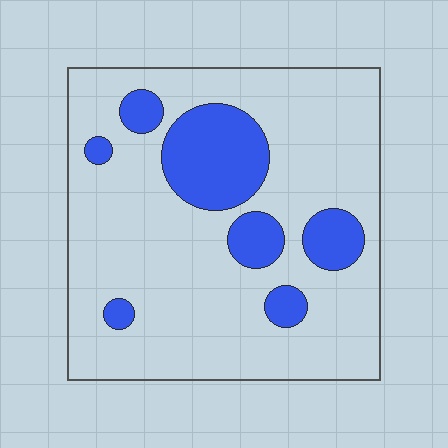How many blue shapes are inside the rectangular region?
7.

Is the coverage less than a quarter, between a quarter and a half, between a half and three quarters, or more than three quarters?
Less than a quarter.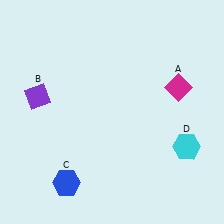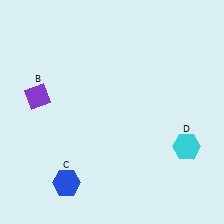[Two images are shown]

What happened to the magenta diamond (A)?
The magenta diamond (A) was removed in Image 2. It was in the top-right area of Image 1.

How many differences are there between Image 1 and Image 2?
There is 1 difference between the two images.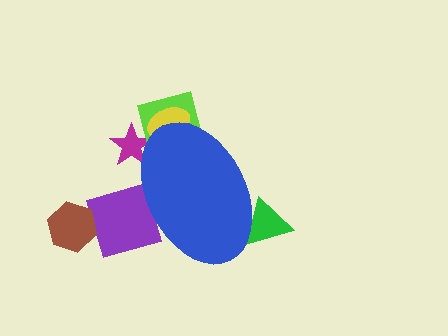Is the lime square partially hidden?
Yes, the lime square is partially hidden behind the blue ellipse.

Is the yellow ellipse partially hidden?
Yes, the yellow ellipse is partially hidden behind the blue ellipse.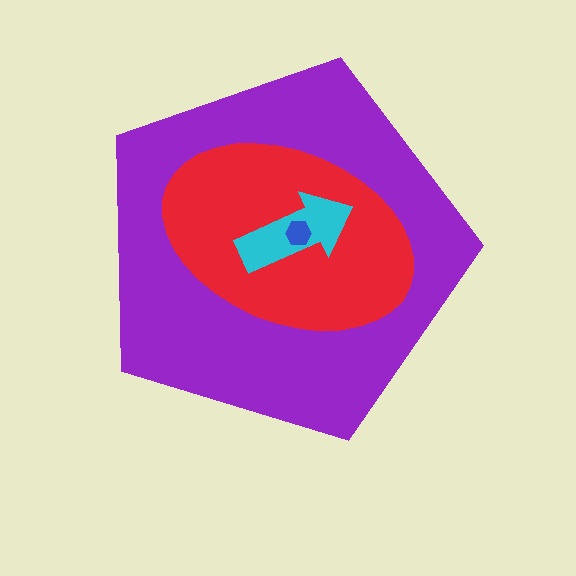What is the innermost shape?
The blue hexagon.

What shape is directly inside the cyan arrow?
The blue hexagon.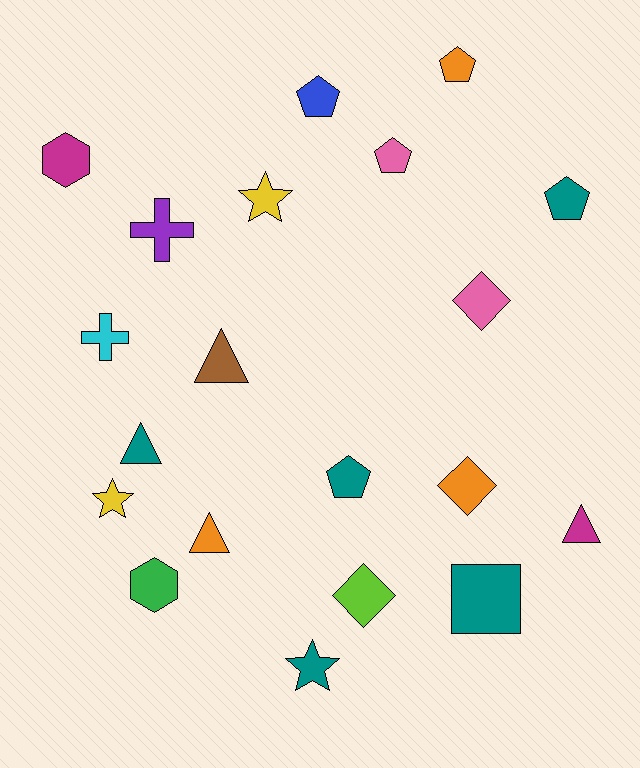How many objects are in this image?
There are 20 objects.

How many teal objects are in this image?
There are 5 teal objects.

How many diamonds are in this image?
There are 3 diamonds.